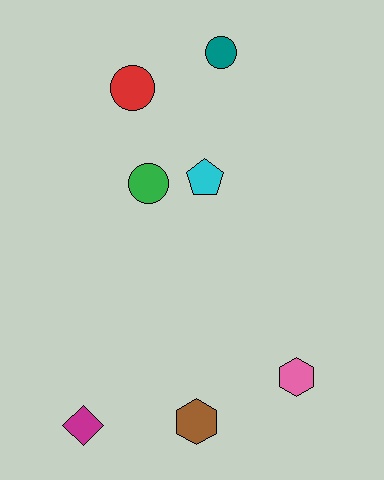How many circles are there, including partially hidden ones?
There are 3 circles.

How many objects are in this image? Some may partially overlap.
There are 7 objects.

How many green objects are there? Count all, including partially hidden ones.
There is 1 green object.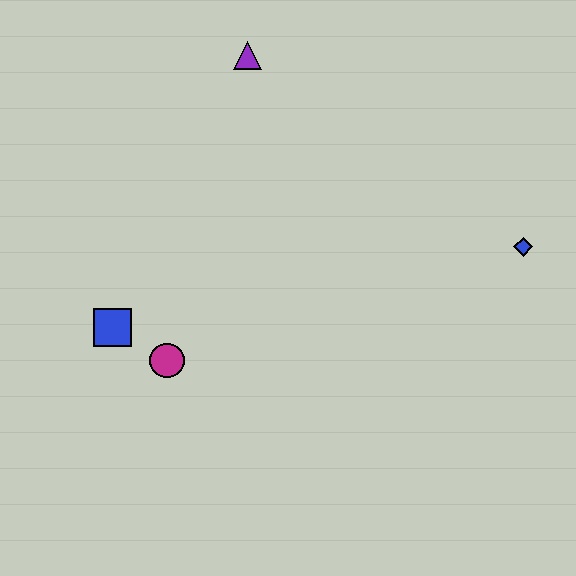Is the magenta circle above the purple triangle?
No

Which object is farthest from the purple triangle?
The blue diamond is farthest from the purple triangle.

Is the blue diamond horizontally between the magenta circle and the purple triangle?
No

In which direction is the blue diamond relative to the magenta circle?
The blue diamond is to the right of the magenta circle.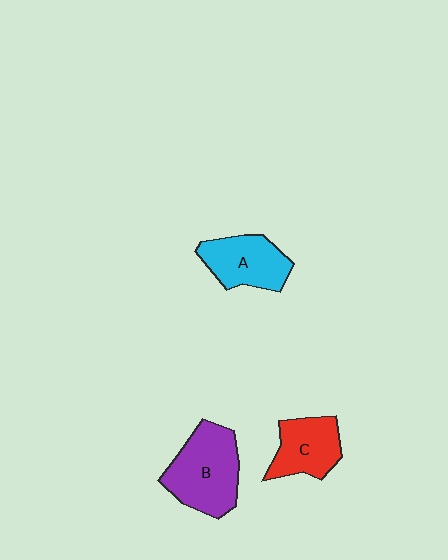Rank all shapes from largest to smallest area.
From largest to smallest: B (purple), A (cyan), C (red).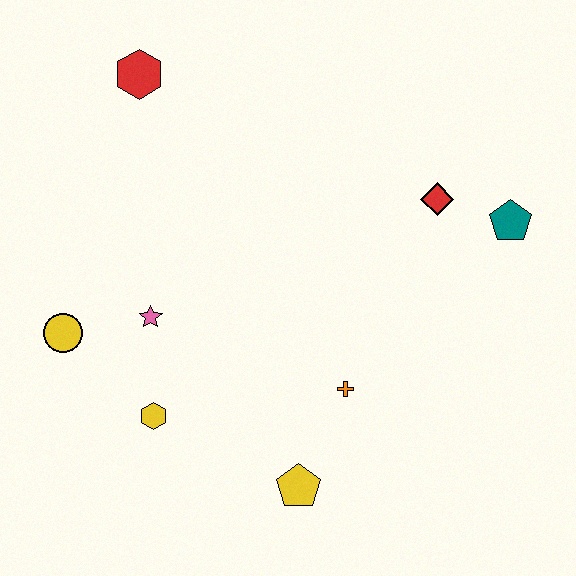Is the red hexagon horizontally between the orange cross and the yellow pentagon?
No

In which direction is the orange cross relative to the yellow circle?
The orange cross is to the right of the yellow circle.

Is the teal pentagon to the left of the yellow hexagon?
No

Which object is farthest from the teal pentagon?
The yellow circle is farthest from the teal pentagon.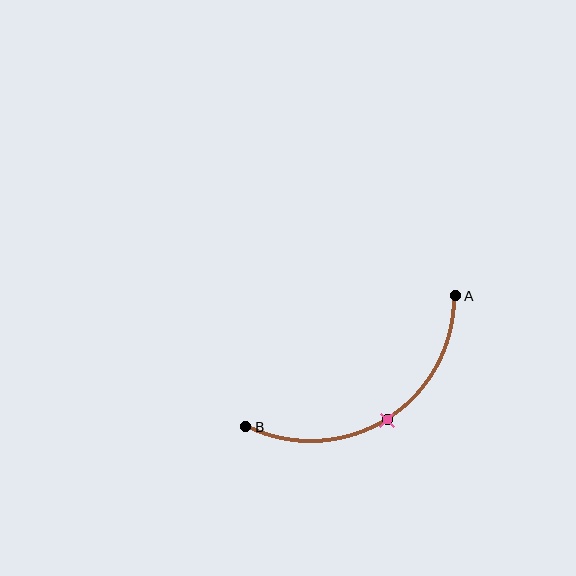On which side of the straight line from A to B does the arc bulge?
The arc bulges below the straight line connecting A and B.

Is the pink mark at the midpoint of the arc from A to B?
Yes. The pink mark lies on the arc at equal arc-length from both A and B — it is the arc midpoint.